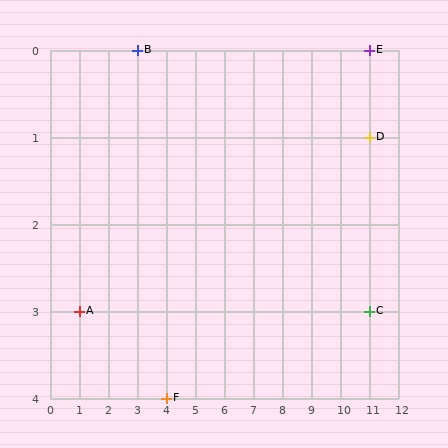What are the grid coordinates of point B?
Point B is at grid coordinates (3, 0).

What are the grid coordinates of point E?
Point E is at grid coordinates (11, 0).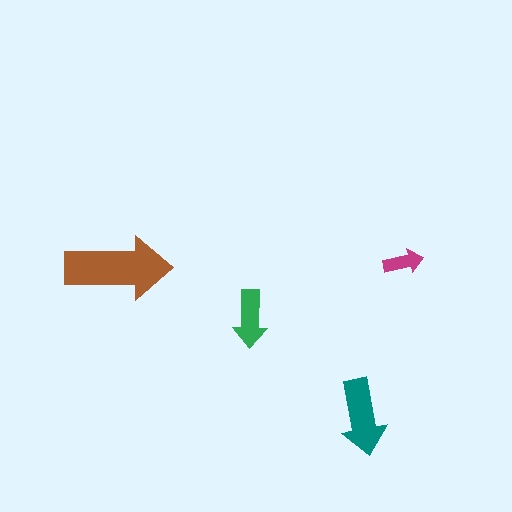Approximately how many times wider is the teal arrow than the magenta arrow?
About 2 times wider.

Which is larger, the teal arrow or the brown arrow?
The brown one.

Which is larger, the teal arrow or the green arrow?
The teal one.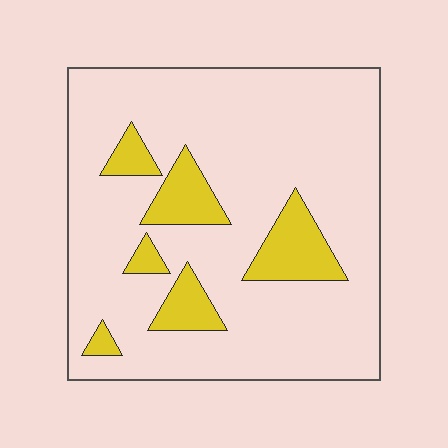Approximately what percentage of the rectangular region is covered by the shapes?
Approximately 15%.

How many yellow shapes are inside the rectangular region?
6.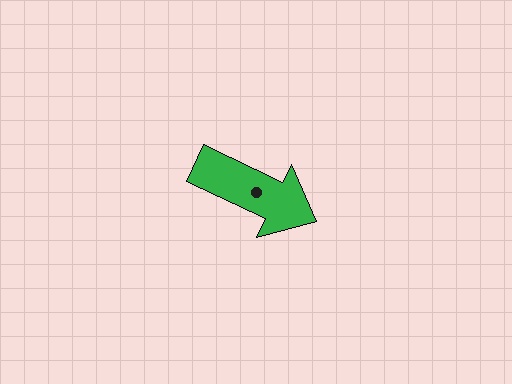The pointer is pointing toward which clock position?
Roughly 4 o'clock.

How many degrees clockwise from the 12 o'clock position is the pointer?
Approximately 116 degrees.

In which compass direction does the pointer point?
Southeast.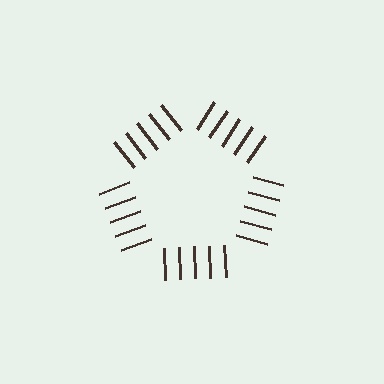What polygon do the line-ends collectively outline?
An illusory pentagon — the line segments terminate on its edges but no continuous stroke is drawn.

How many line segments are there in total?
25 — 5 along each of the 5 edges.